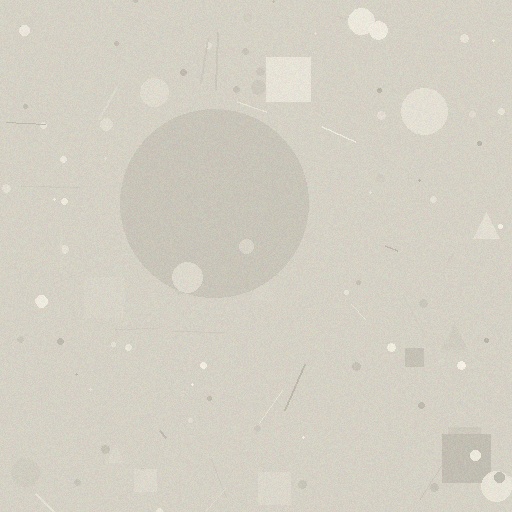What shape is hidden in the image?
A circle is hidden in the image.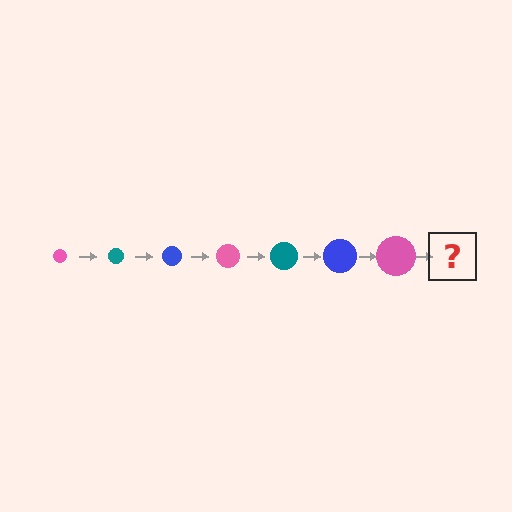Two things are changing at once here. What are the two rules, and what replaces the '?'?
The two rules are that the circle grows larger each step and the color cycles through pink, teal, and blue. The '?' should be a teal circle, larger than the previous one.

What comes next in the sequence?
The next element should be a teal circle, larger than the previous one.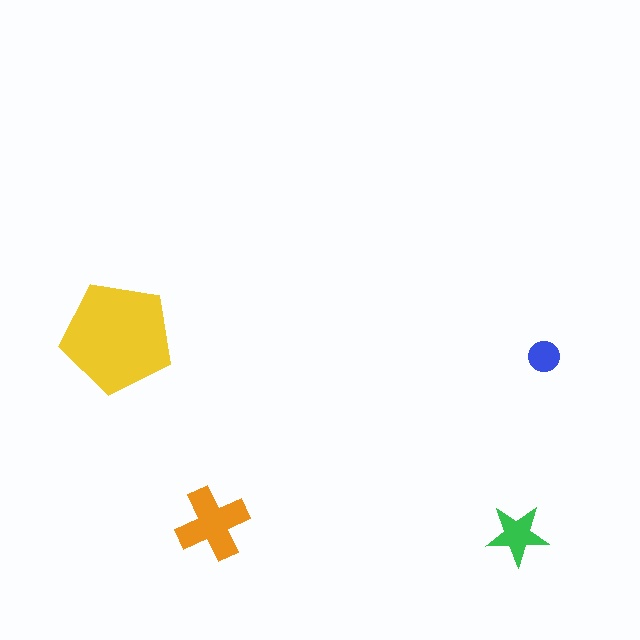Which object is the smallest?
The blue circle.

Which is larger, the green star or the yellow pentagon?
The yellow pentagon.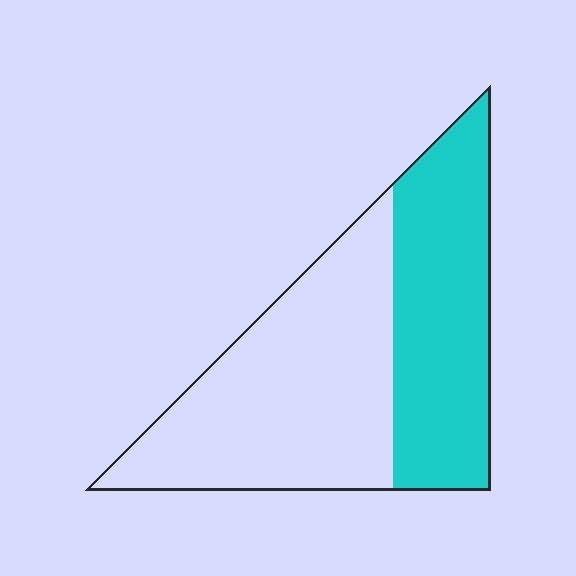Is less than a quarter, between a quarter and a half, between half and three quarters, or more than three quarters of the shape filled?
Between a quarter and a half.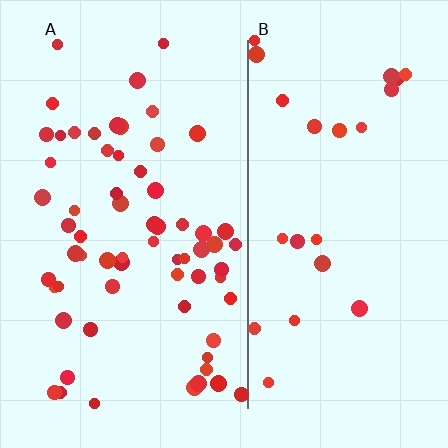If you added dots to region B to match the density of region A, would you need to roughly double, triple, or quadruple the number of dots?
Approximately triple.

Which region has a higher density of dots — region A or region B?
A (the left).